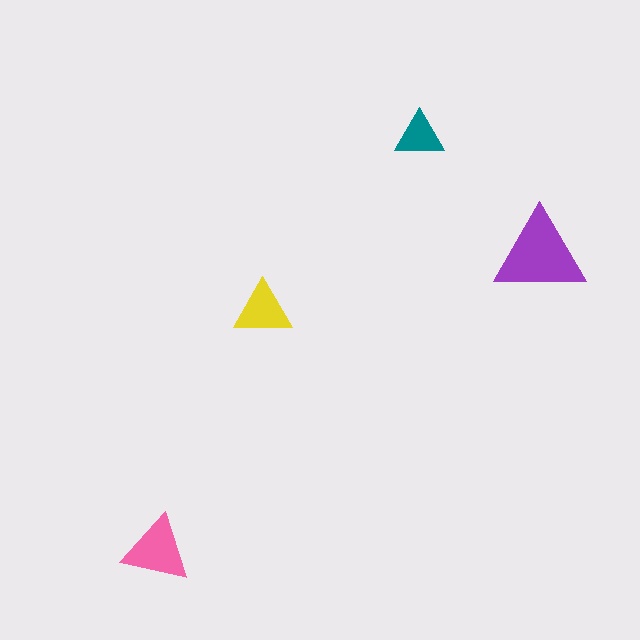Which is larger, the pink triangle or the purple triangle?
The purple one.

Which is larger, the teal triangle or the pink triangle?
The pink one.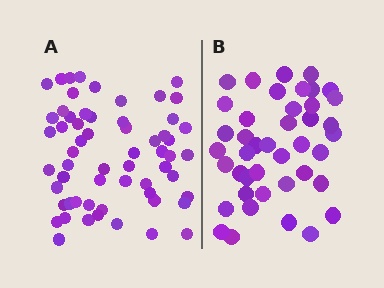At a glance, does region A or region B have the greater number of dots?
Region A (the left region) has more dots.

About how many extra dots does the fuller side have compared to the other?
Region A has approximately 20 more dots than region B.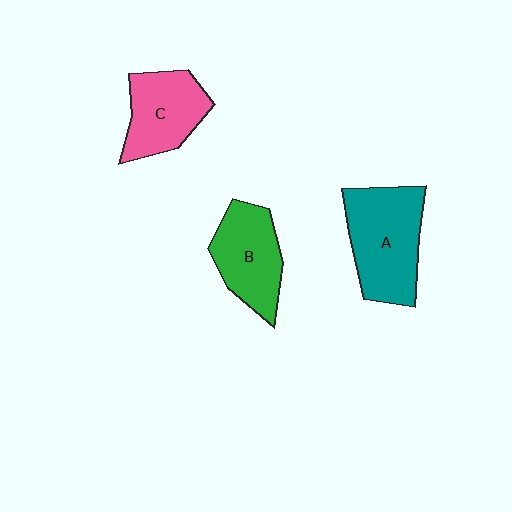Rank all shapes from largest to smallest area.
From largest to smallest: A (teal), B (green), C (pink).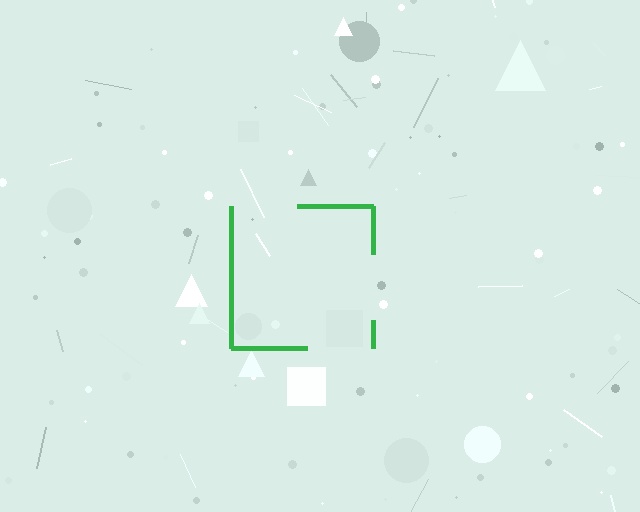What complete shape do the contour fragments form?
The contour fragments form a square.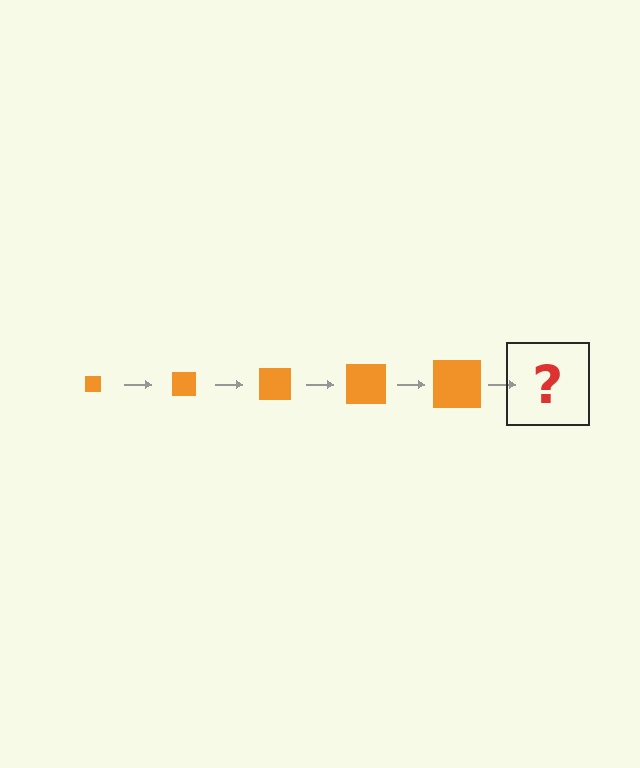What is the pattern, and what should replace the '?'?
The pattern is that the square gets progressively larger each step. The '?' should be an orange square, larger than the previous one.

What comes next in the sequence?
The next element should be an orange square, larger than the previous one.